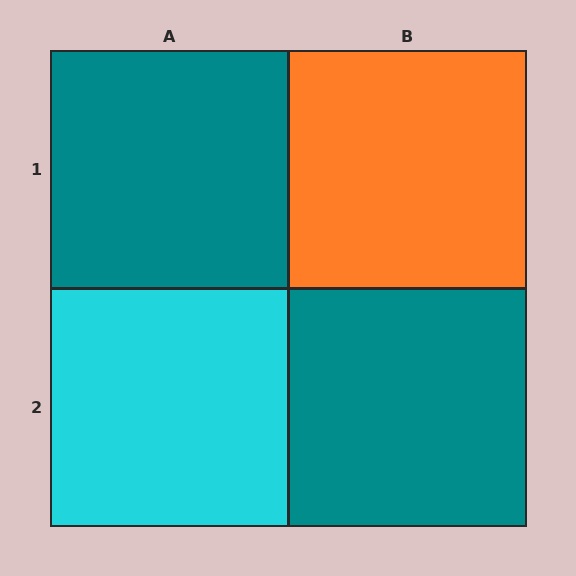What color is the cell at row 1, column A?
Teal.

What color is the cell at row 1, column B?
Orange.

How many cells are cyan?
1 cell is cyan.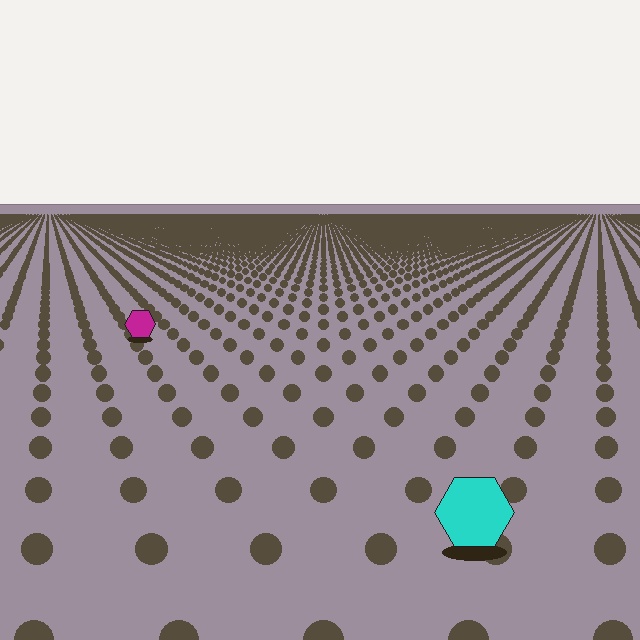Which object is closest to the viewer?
The cyan hexagon is closest. The texture marks near it are larger and more spread out.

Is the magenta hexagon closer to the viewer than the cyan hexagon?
No. The cyan hexagon is closer — you can tell from the texture gradient: the ground texture is coarser near it.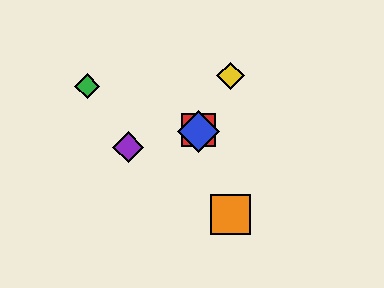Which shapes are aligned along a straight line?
The red square, the blue diamond, the orange square are aligned along a straight line.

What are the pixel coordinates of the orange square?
The orange square is at (230, 215).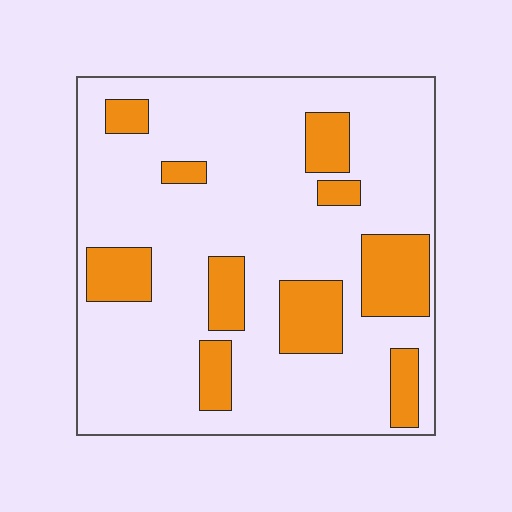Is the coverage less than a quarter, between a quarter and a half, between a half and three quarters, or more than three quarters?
Less than a quarter.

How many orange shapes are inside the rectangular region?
10.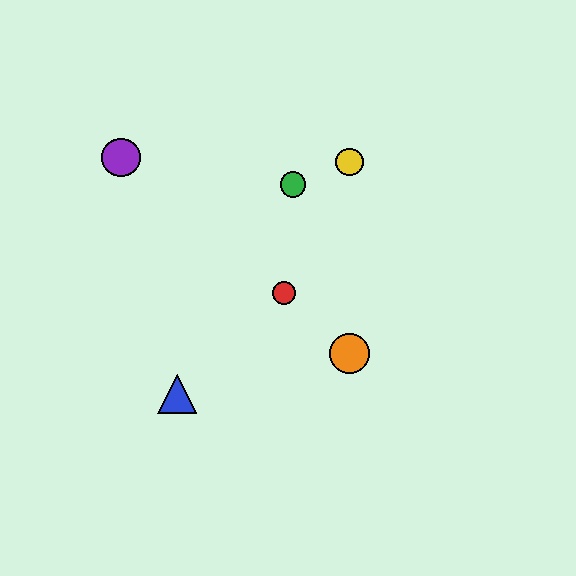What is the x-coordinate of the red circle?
The red circle is at x≈284.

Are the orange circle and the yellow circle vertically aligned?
Yes, both are at x≈350.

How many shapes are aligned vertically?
2 shapes (the yellow circle, the orange circle) are aligned vertically.